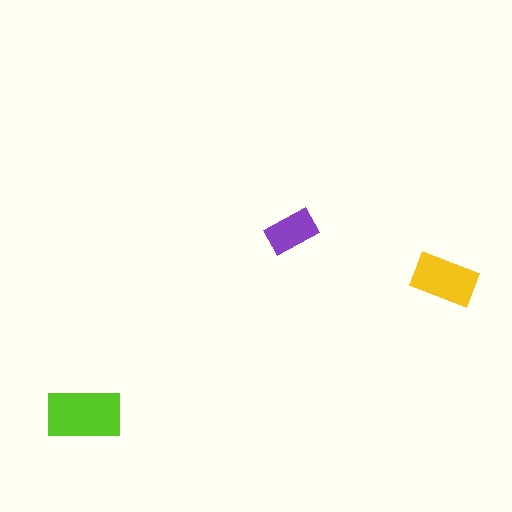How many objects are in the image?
There are 3 objects in the image.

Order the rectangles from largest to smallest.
the lime one, the yellow one, the purple one.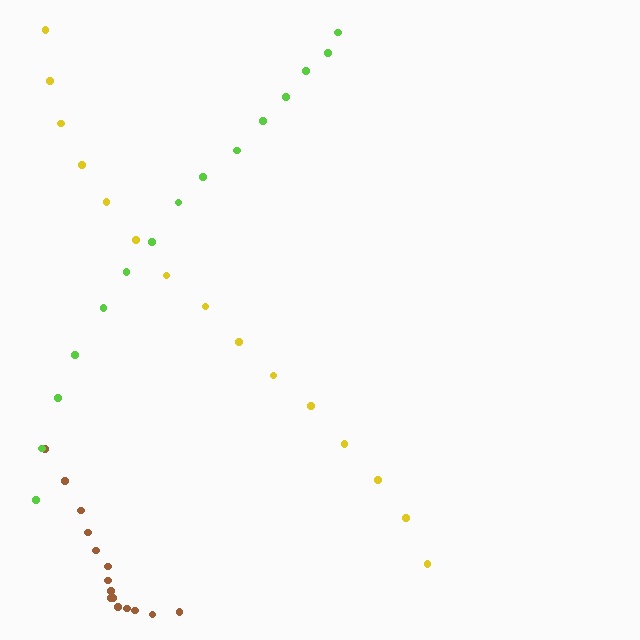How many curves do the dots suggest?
There are 3 distinct paths.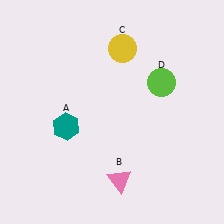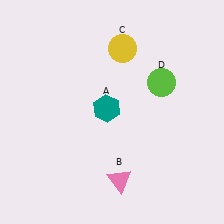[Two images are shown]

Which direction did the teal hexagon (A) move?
The teal hexagon (A) moved right.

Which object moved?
The teal hexagon (A) moved right.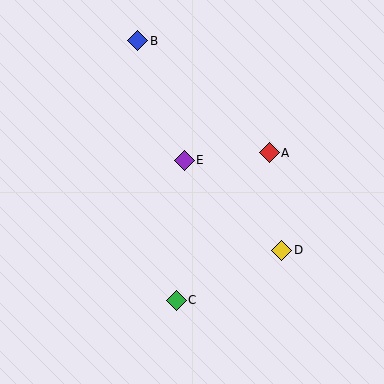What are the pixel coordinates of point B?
Point B is at (138, 41).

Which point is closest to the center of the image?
Point E at (184, 160) is closest to the center.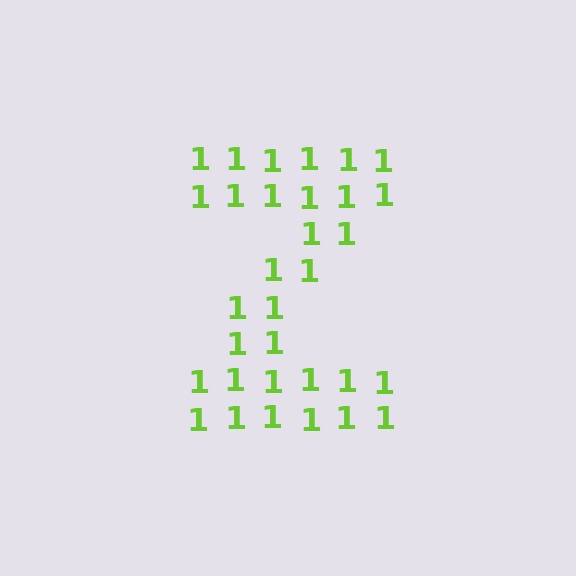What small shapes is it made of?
It is made of small digit 1's.